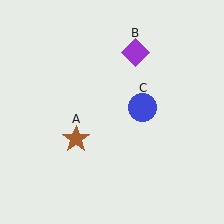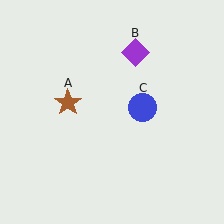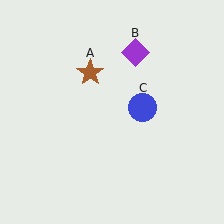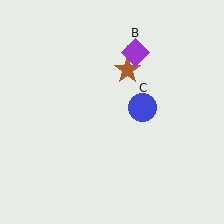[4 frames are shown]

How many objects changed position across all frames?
1 object changed position: brown star (object A).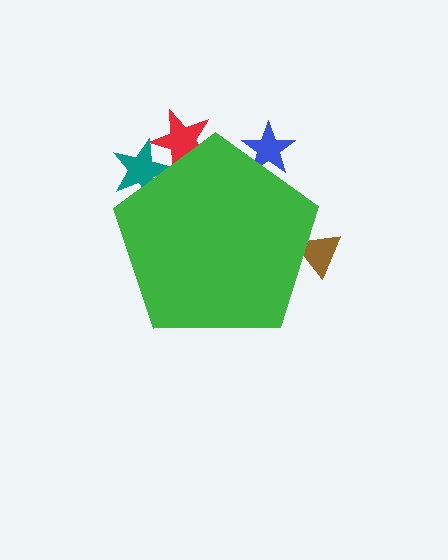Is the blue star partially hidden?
Yes, the blue star is partially hidden behind the green pentagon.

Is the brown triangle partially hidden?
Yes, the brown triangle is partially hidden behind the green pentagon.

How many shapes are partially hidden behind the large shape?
4 shapes are partially hidden.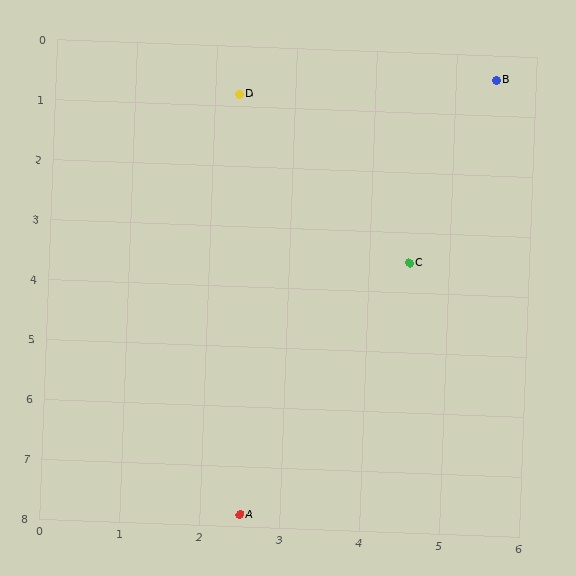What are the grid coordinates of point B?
Point B is at approximately (5.5, 0.4).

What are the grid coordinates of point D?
Point D is at approximately (2.3, 0.8).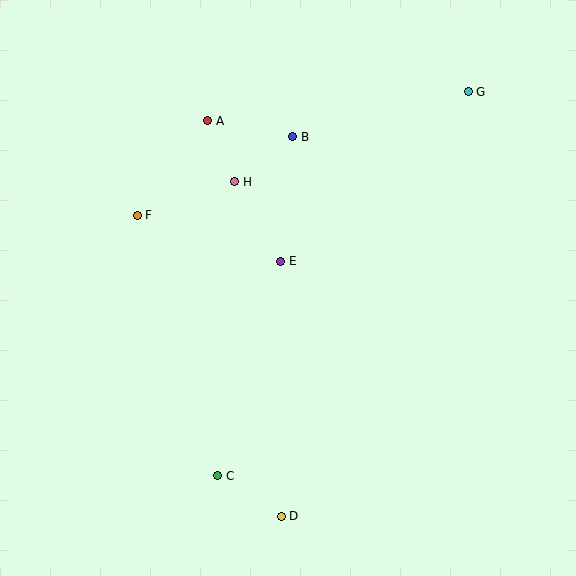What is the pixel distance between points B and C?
The distance between B and C is 347 pixels.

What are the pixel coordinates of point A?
Point A is at (208, 121).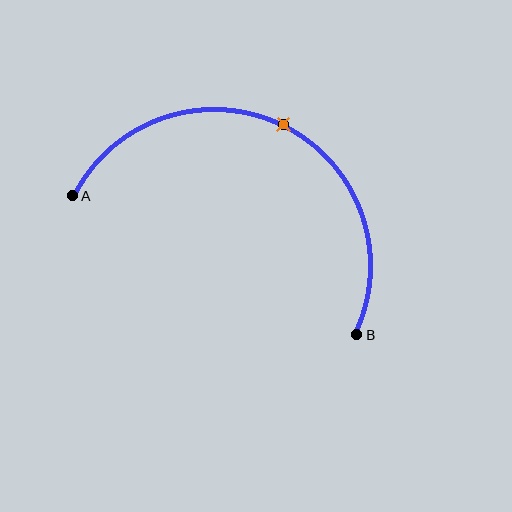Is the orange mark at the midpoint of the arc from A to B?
Yes. The orange mark lies on the arc at equal arc-length from both A and B — it is the arc midpoint.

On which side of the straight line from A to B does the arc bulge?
The arc bulges above the straight line connecting A and B.